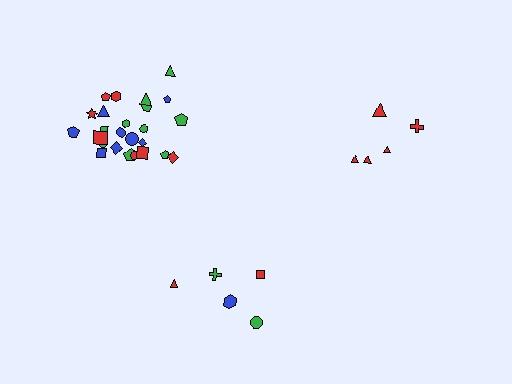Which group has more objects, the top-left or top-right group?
The top-left group.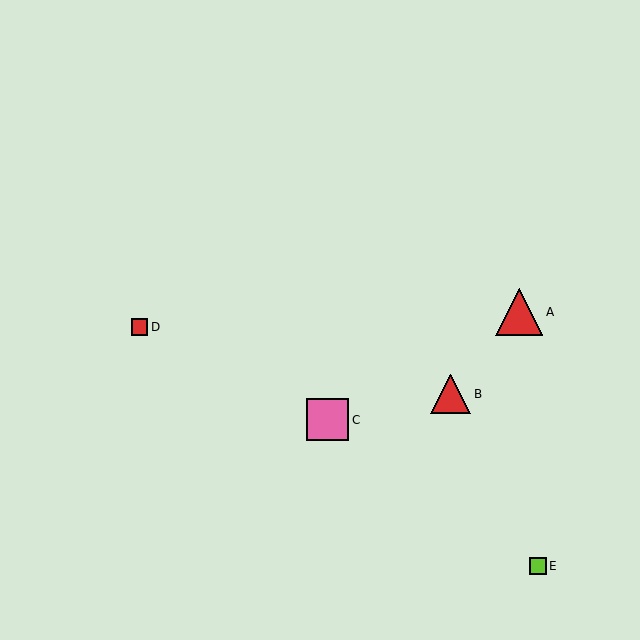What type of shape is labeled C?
Shape C is a pink square.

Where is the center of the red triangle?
The center of the red triangle is at (519, 312).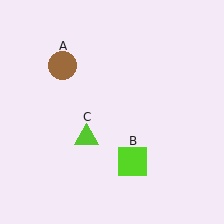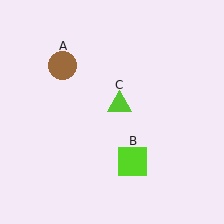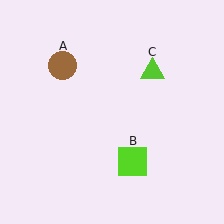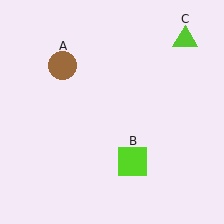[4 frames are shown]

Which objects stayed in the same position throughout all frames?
Brown circle (object A) and lime square (object B) remained stationary.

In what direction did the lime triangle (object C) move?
The lime triangle (object C) moved up and to the right.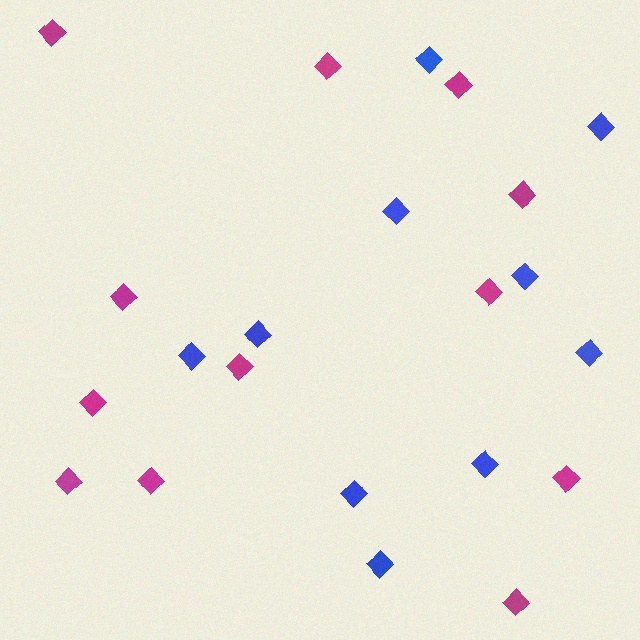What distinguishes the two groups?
There are 2 groups: one group of magenta diamonds (12) and one group of blue diamonds (10).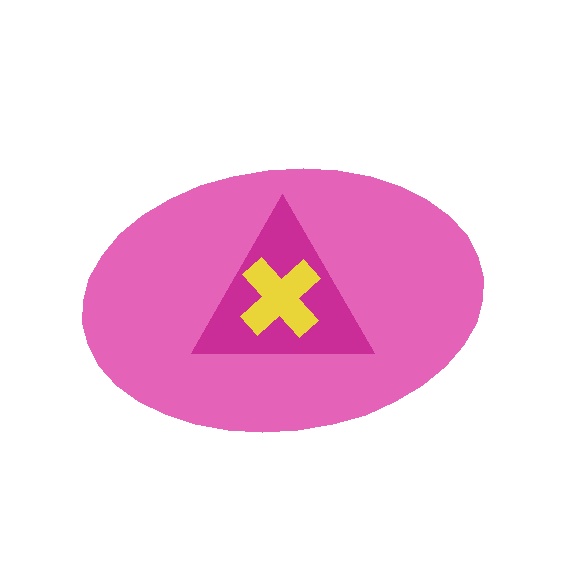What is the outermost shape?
The pink ellipse.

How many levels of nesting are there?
3.